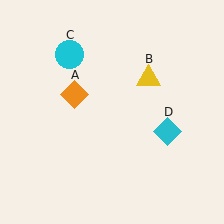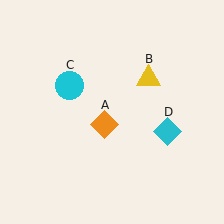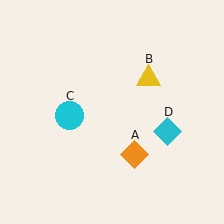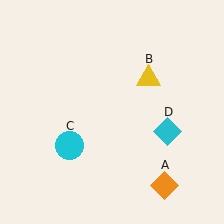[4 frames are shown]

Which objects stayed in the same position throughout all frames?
Yellow triangle (object B) and cyan diamond (object D) remained stationary.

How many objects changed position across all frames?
2 objects changed position: orange diamond (object A), cyan circle (object C).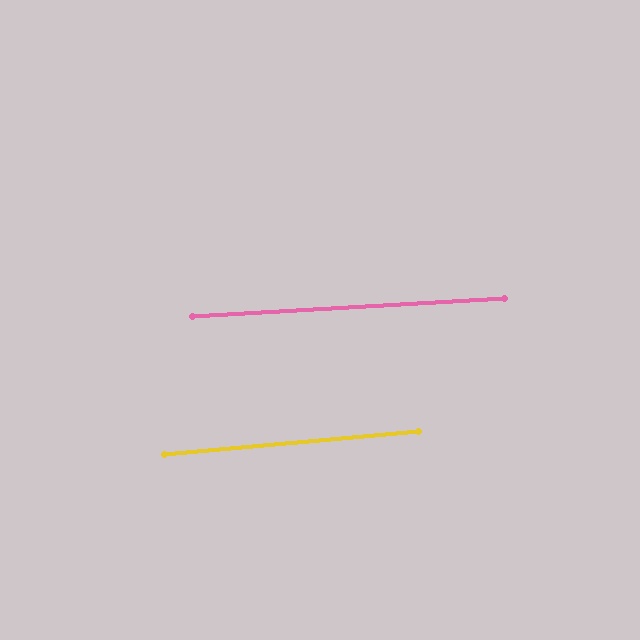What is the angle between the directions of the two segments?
Approximately 2 degrees.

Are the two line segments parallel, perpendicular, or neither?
Parallel — their directions differ by only 2.0°.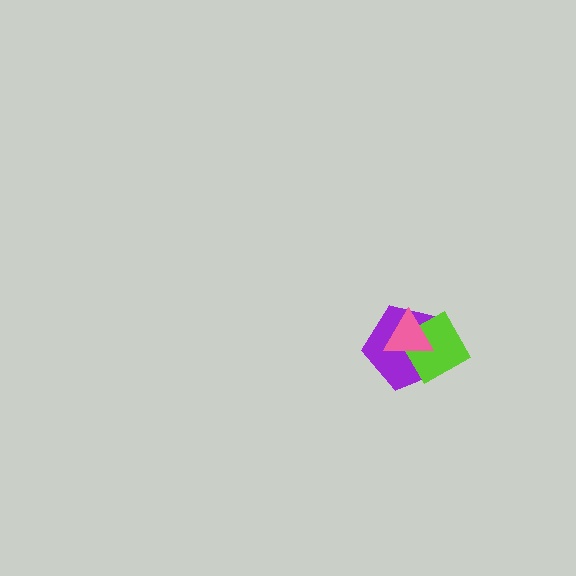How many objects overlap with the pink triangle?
2 objects overlap with the pink triangle.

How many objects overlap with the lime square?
2 objects overlap with the lime square.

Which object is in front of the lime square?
The pink triangle is in front of the lime square.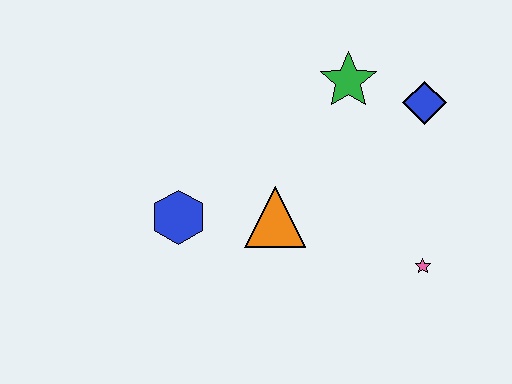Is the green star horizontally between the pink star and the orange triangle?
Yes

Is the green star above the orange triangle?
Yes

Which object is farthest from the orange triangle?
The blue diamond is farthest from the orange triangle.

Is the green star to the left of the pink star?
Yes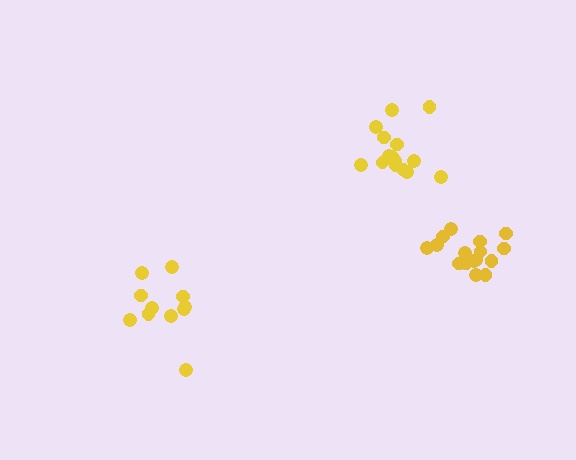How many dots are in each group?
Group 1: 16 dots, Group 2: 16 dots, Group 3: 11 dots (43 total).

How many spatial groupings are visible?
There are 3 spatial groupings.